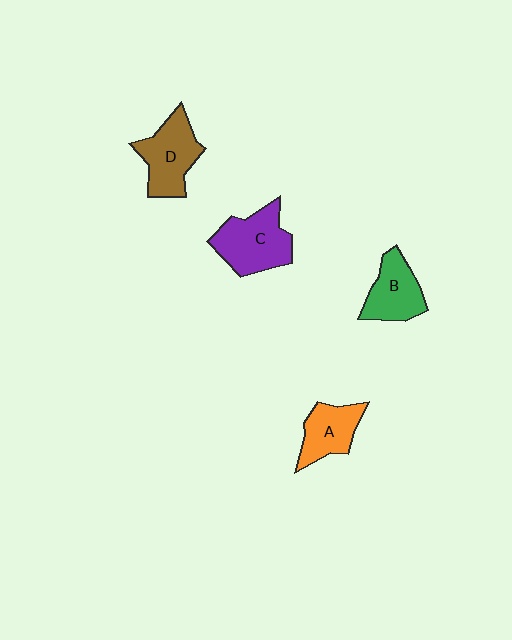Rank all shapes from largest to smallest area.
From largest to smallest: C (purple), D (brown), B (green), A (orange).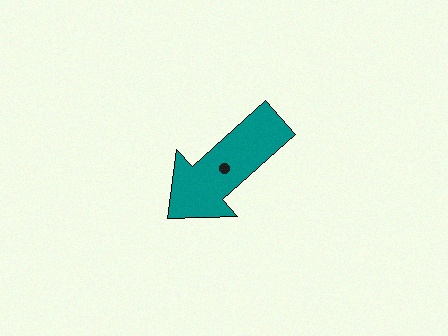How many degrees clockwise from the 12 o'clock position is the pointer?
Approximately 228 degrees.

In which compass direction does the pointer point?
Southwest.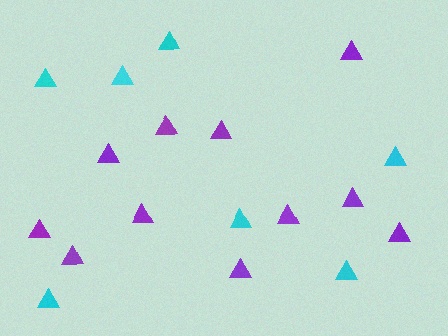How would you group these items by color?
There are 2 groups: one group of purple triangles (11) and one group of cyan triangles (7).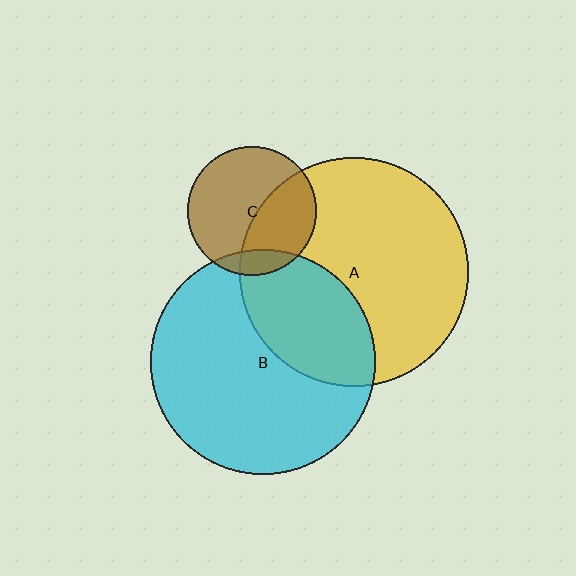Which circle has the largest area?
Circle A (yellow).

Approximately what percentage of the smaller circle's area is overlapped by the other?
Approximately 40%.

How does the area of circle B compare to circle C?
Approximately 3.1 times.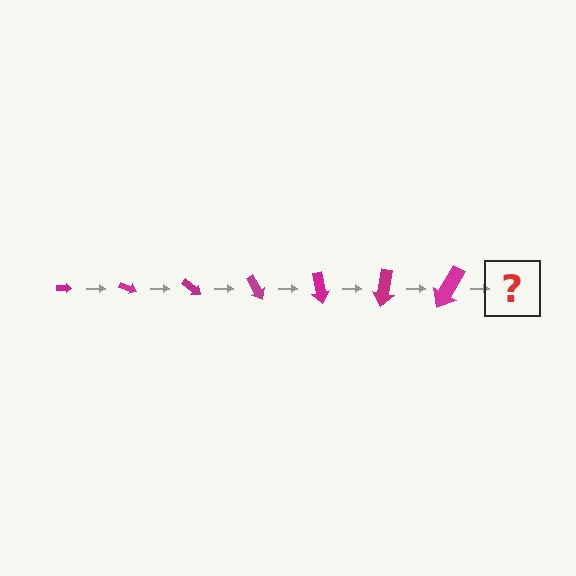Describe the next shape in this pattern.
It should be an arrow, larger than the previous one and rotated 140 degrees from the start.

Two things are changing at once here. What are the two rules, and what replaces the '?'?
The two rules are that the arrow grows larger each step and it rotates 20 degrees each step. The '?' should be an arrow, larger than the previous one and rotated 140 degrees from the start.